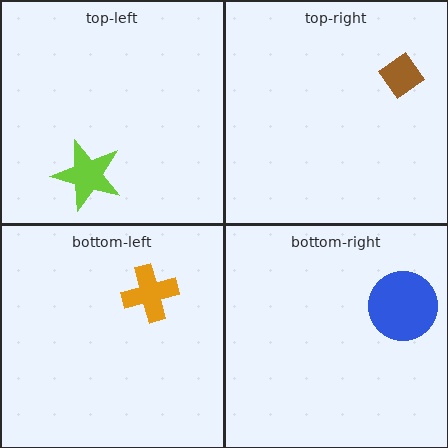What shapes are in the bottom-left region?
The orange cross.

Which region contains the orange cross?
The bottom-left region.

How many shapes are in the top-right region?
1.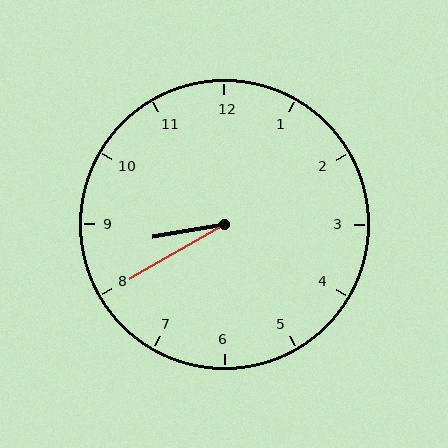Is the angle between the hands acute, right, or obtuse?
It is acute.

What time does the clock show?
8:40.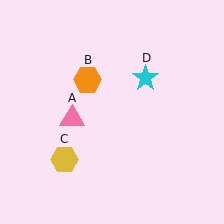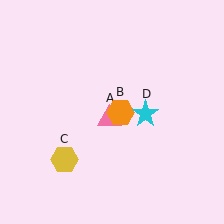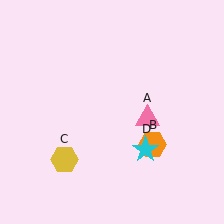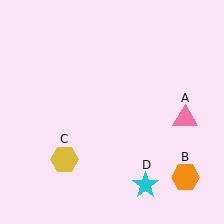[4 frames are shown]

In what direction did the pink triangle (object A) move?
The pink triangle (object A) moved right.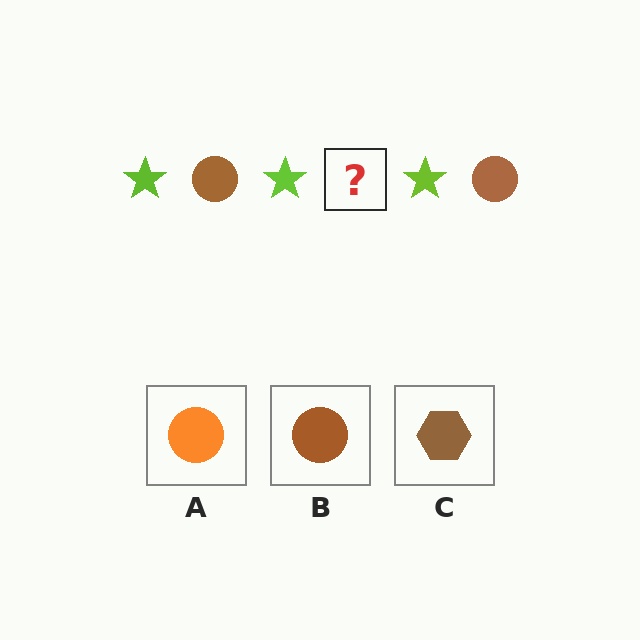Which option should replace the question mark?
Option B.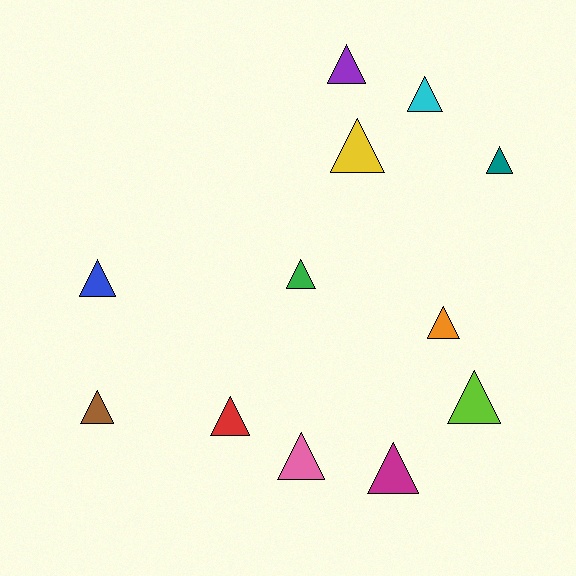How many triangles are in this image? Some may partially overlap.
There are 12 triangles.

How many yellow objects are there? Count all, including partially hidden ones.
There is 1 yellow object.